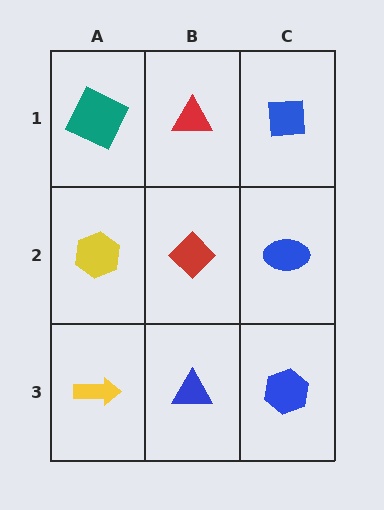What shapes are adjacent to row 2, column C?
A blue square (row 1, column C), a blue hexagon (row 3, column C), a red diamond (row 2, column B).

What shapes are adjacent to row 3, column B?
A red diamond (row 2, column B), a yellow arrow (row 3, column A), a blue hexagon (row 3, column C).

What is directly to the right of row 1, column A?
A red triangle.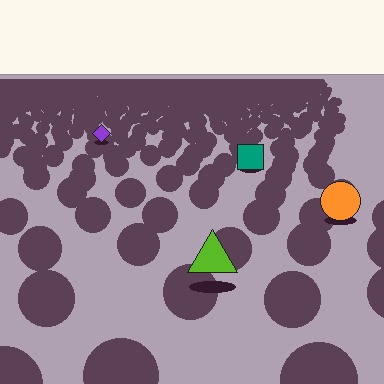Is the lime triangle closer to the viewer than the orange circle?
Yes. The lime triangle is closer — you can tell from the texture gradient: the ground texture is coarser near it.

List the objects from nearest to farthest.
From nearest to farthest: the lime triangle, the orange circle, the teal square, the purple diamond.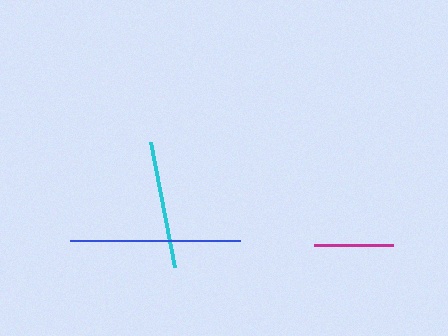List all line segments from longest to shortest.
From longest to shortest: blue, cyan, magenta.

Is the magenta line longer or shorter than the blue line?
The blue line is longer than the magenta line.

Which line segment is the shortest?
The magenta line is the shortest at approximately 79 pixels.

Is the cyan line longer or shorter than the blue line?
The blue line is longer than the cyan line.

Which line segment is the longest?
The blue line is the longest at approximately 170 pixels.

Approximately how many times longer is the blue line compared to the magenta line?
The blue line is approximately 2.2 times the length of the magenta line.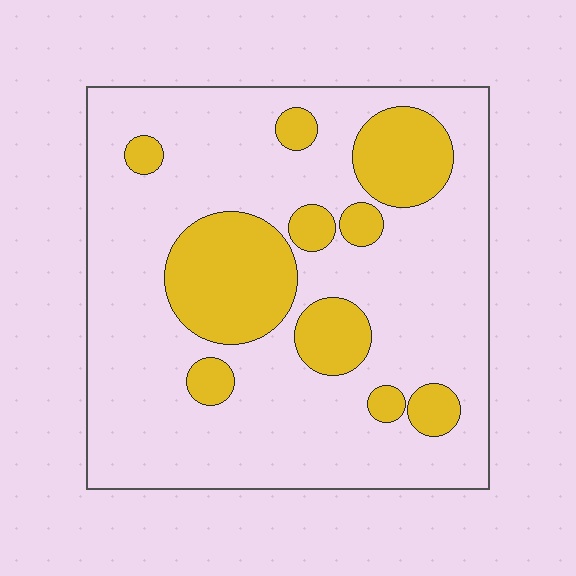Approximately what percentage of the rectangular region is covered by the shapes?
Approximately 25%.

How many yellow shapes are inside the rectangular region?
10.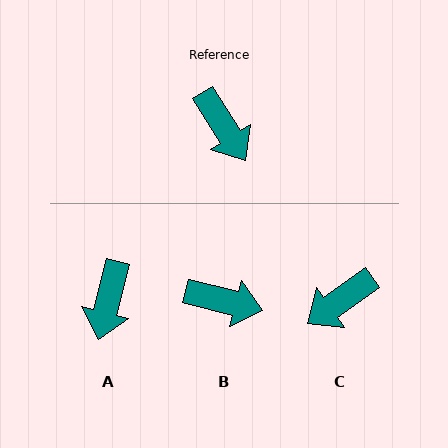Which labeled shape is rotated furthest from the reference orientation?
C, about 87 degrees away.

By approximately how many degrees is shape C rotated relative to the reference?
Approximately 87 degrees clockwise.